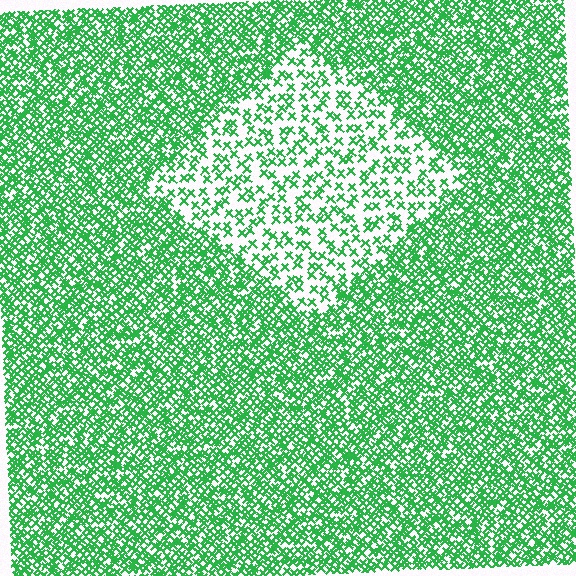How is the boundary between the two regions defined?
The boundary is defined by a change in element density (approximately 2.4x ratio). All elements are the same color, size, and shape.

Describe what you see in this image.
The image contains small green elements arranged at two different densities. A diamond-shaped region is visible where the elements are less densely packed than the surrounding area.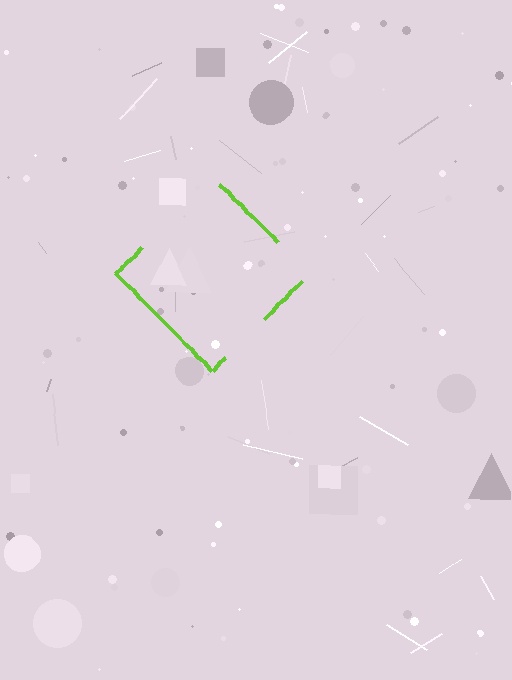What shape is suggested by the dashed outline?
The dashed outline suggests a diamond.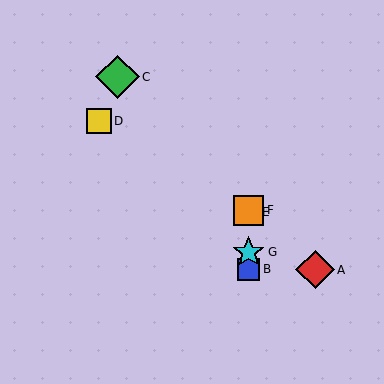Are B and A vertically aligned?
No, B is at x≈249 and A is at x≈315.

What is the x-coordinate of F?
Object F is at x≈249.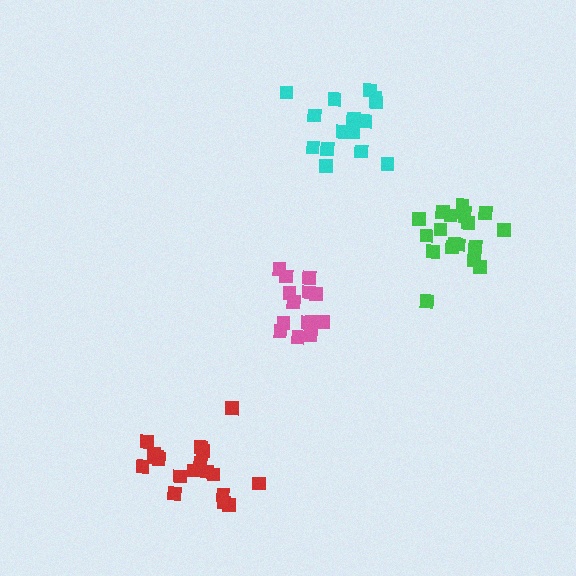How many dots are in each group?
Group 1: 19 dots, Group 2: 19 dots, Group 3: 16 dots, Group 4: 14 dots (68 total).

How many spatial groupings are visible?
There are 4 spatial groupings.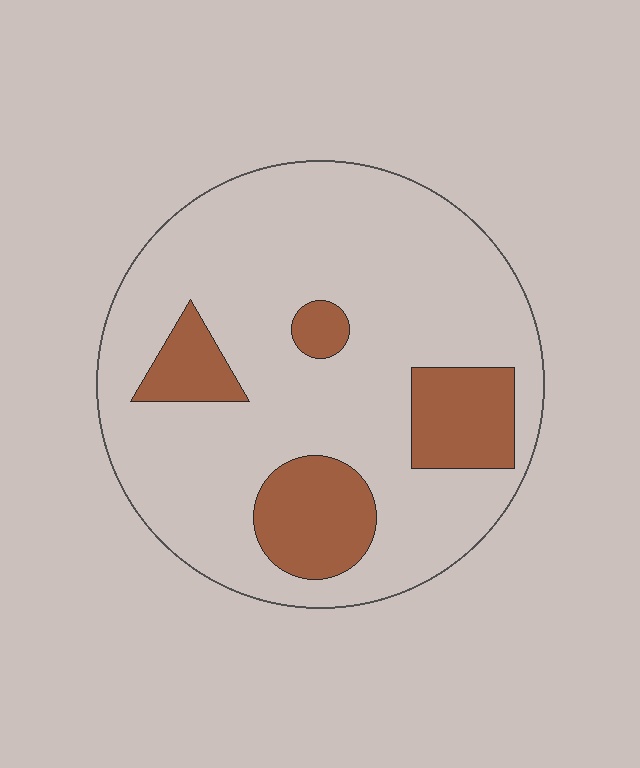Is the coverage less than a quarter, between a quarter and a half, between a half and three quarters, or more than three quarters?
Less than a quarter.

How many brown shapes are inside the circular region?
4.